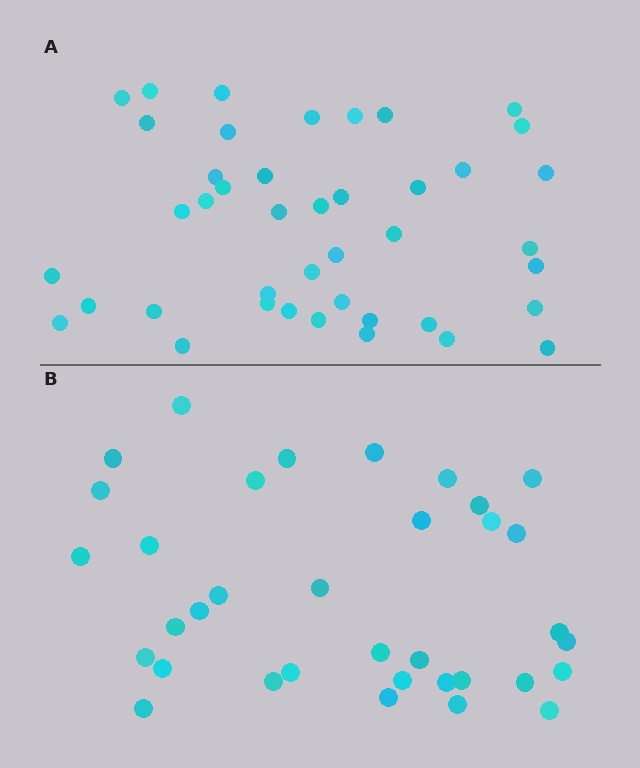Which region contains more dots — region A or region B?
Region A (the top region) has more dots.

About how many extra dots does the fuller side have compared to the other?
Region A has roughly 8 or so more dots than region B.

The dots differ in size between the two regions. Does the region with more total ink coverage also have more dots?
No. Region B has more total ink coverage because its dots are larger, but region A actually contains more individual dots. Total area can be misleading — the number of items is what matters here.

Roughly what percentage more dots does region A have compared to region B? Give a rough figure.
About 20% more.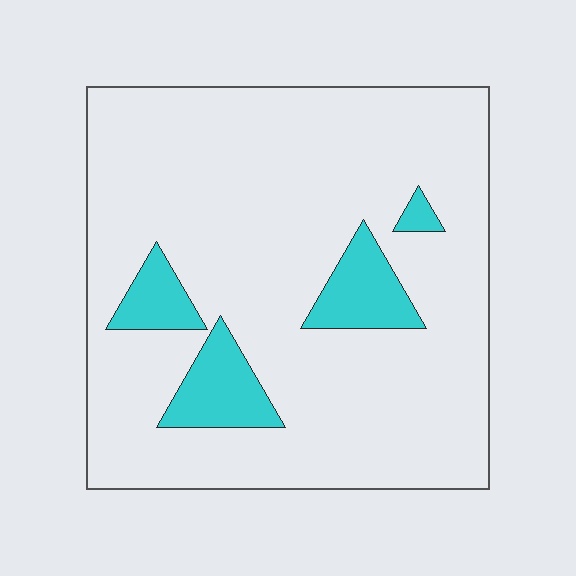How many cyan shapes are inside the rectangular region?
4.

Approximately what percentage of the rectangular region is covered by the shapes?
Approximately 10%.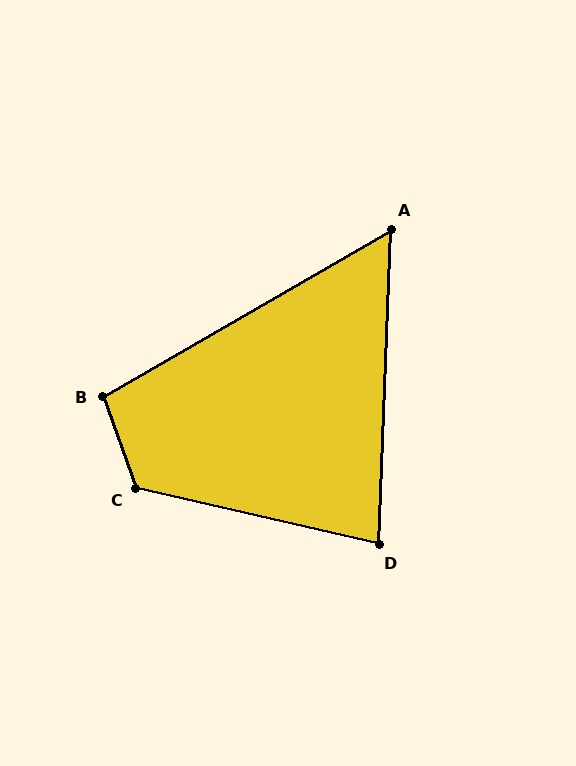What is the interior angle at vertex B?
Approximately 101 degrees (obtuse).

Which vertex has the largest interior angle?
C, at approximately 122 degrees.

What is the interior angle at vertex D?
Approximately 79 degrees (acute).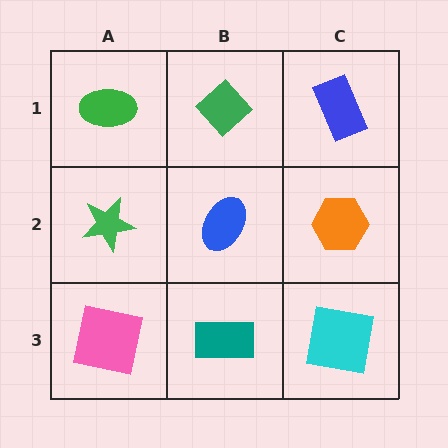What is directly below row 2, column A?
A pink square.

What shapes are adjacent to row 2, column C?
A blue rectangle (row 1, column C), a cyan square (row 3, column C), a blue ellipse (row 2, column B).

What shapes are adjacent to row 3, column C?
An orange hexagon (row 2, column C), a teal rectangle (row 3, column B).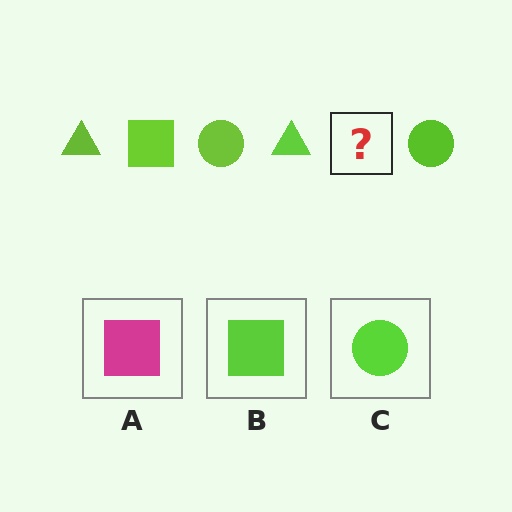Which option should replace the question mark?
Option B.